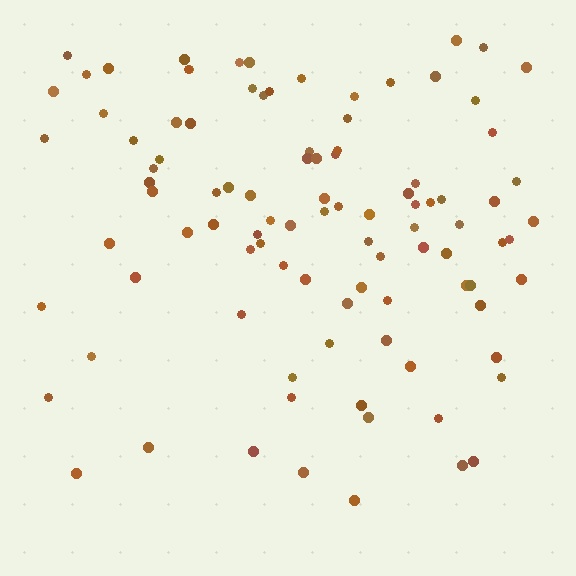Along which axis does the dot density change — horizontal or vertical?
Vertical.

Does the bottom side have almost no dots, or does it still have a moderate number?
Still a moderate number, just noticeably fewer than the top.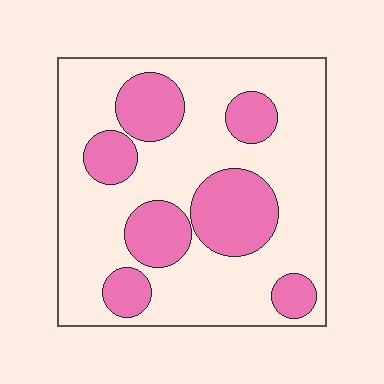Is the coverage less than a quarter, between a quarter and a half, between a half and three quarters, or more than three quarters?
Between a quarter and a half.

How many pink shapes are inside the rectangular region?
7.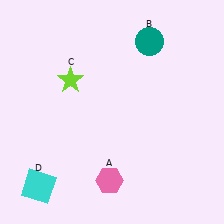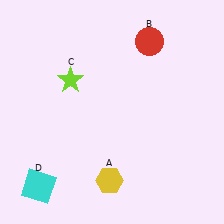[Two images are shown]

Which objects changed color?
A changed from pink to yellow. B changed from teal to red.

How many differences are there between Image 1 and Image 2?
There are 2 differences between the two images.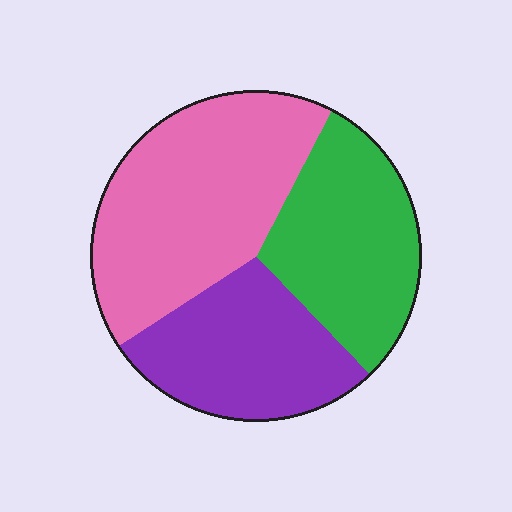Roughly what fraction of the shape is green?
Green covers about 30% of the shape.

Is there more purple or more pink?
Pink.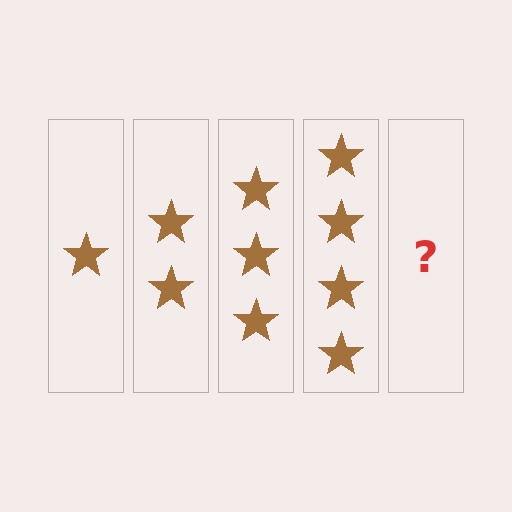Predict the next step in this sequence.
The next step is 5 stars.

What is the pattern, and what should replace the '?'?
The pattern is that each step adds one more star. The '?' should be 5 stars.